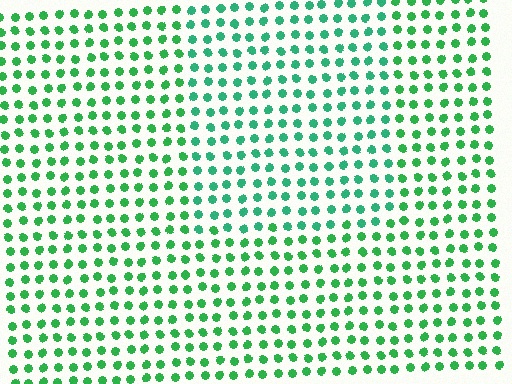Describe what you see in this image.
The image is filled with small green elements in a uniform arrangement. A rectangle-shaped region is visible where the elements are tinted to a slightly different hue, forming a subtle color boundary.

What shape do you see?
I see a rectangle.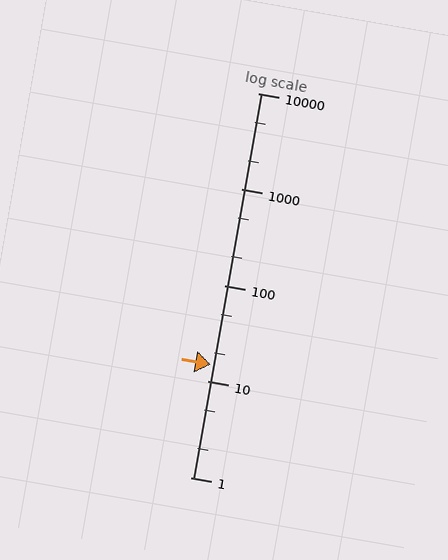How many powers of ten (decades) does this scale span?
The scale spans 4 decades, from 1 to 10000.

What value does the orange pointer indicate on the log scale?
The pointer indicates approximately 15.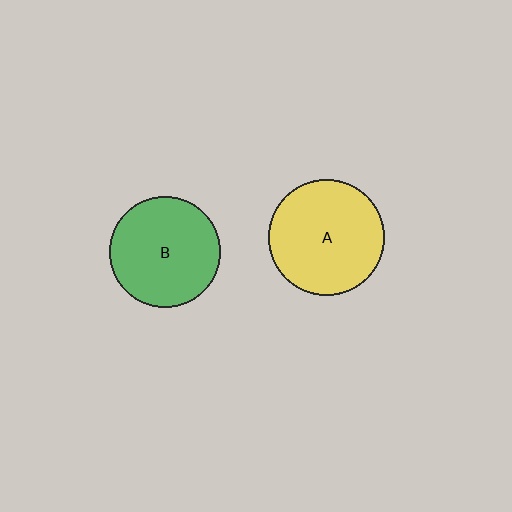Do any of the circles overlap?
No, none of the circles overlap.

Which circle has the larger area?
Circle A (yellow).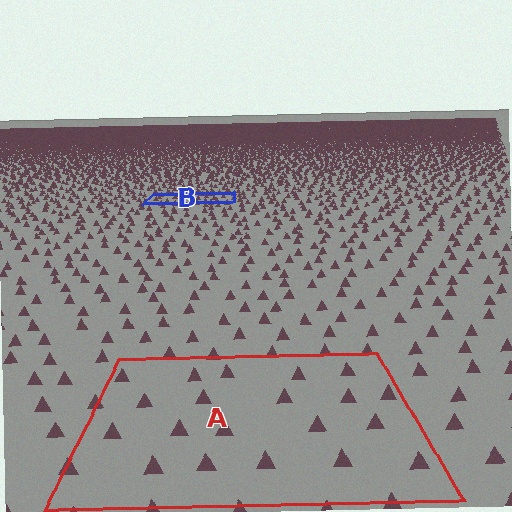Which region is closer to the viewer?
Region A is closer. The texture elements there are larger and more spread out.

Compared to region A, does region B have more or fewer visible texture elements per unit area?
Region B has more texture elements per unit area — they are packed more densely because it is farther away.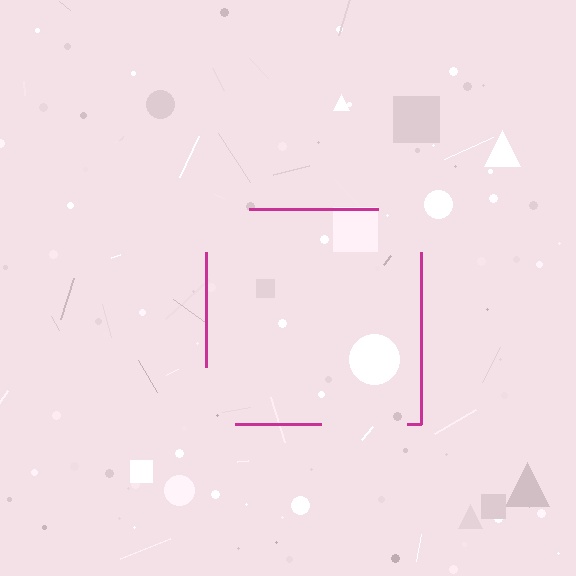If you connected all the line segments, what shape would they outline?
They would outline a square.